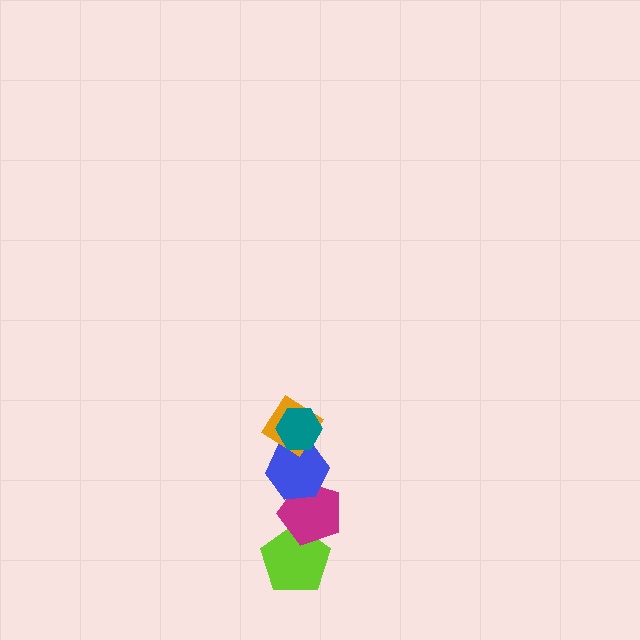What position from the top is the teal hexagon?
The teal hexagon is 1st from the top.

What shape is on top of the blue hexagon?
The orange diamond is on top of the blue hexagon.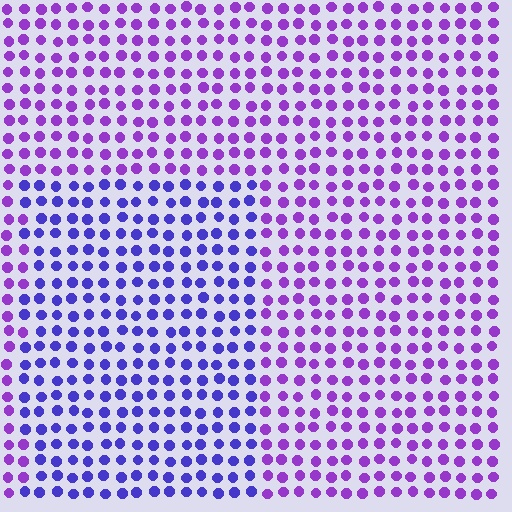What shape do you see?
I see a rectangle.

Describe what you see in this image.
The image is filled with small purple elements in a uniform arrangement. A rectangle-shaped region is visible where the elements are tinted to a slightly different hue, forming a subtle color boundary.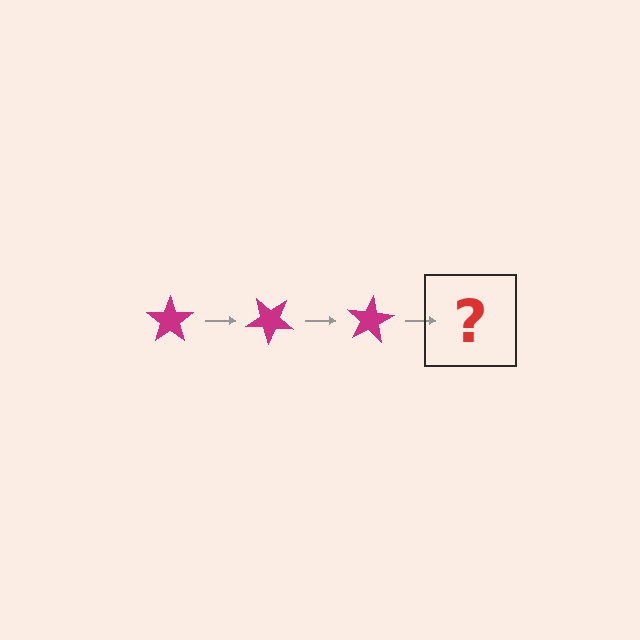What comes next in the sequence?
The next element should be a magenta star rotated 120 degrees.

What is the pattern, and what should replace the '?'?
The pattern is that the star rotates 40 degrees each step. The '?' should be a magenta star rotated 120 degrees.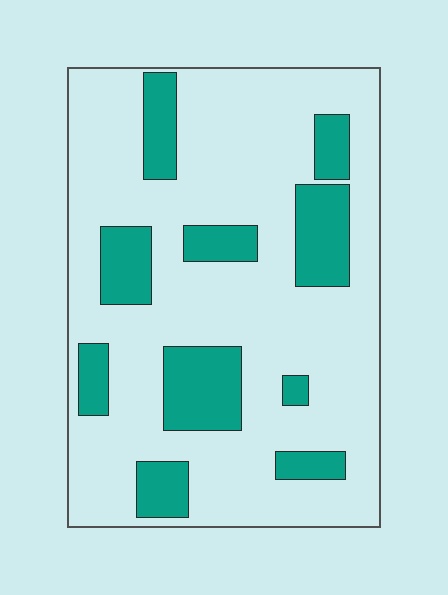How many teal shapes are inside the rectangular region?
10.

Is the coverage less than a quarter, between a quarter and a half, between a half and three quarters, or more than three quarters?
Less than a quarter.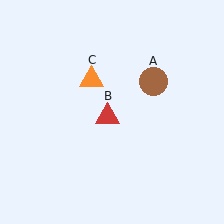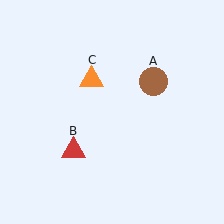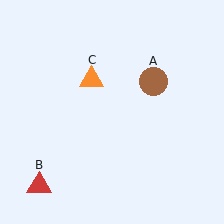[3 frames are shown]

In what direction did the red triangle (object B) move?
The red triangle (object B) moved down and to the left.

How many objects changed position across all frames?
1 object changed position: red triangle (object B).